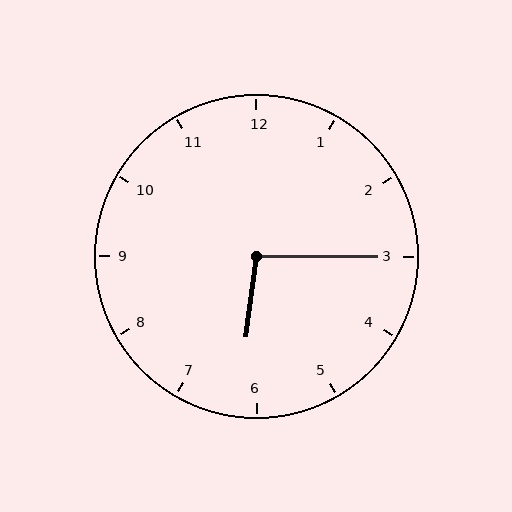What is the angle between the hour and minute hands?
Approximately 98 degrees.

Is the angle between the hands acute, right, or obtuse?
It is obtuse.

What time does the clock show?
6:15.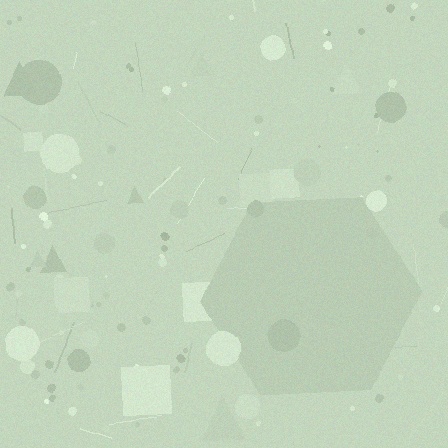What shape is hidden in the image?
A hexagon is hidden in the image.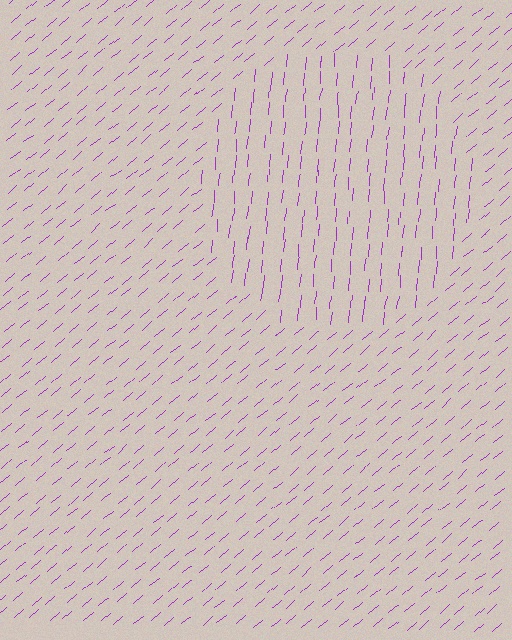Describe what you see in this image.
The image is filled with small purple line segments. A circle region in the image has lines oriented differently from the surrounding lines, creating a visible texture boundary.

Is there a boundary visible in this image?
Yes, there is a texture boundary formed by a change in line orientation.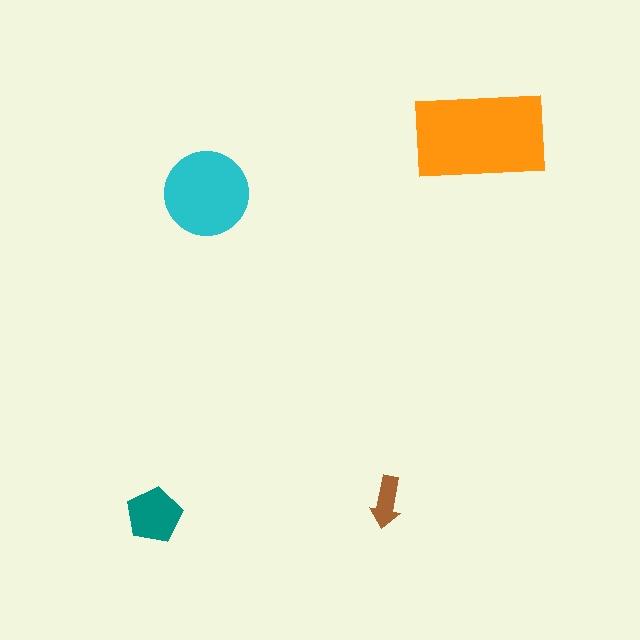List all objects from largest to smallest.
The orange rectangle, the cyan circle, the teal pentagon, the brown arrow.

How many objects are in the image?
There are 4 objects in the image.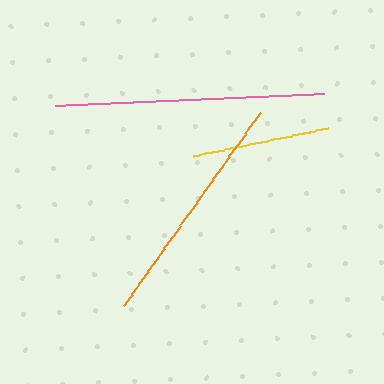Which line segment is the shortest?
The yellow line is the shortest at approximately 138 pixels.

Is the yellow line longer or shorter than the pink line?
The pink line is longer than the yellow line.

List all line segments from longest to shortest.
From longest to shortest: pink, orange, yellow.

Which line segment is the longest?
The pink line is the longest at approximately 269 pixels.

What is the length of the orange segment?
The orange segment is approximately 237 pixels long.